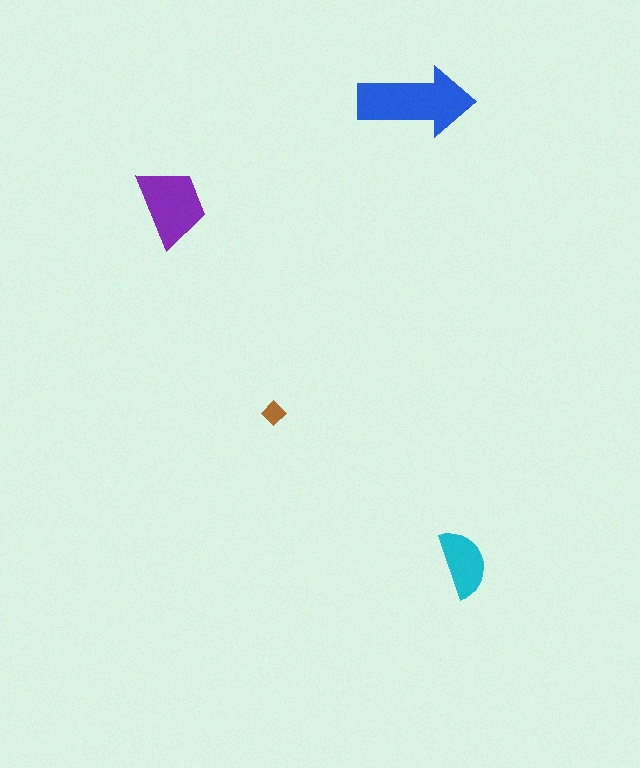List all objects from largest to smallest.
The blue arrow, the purple trapezoid, the cyan semicircle, the brown diamond.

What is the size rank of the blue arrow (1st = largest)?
1st.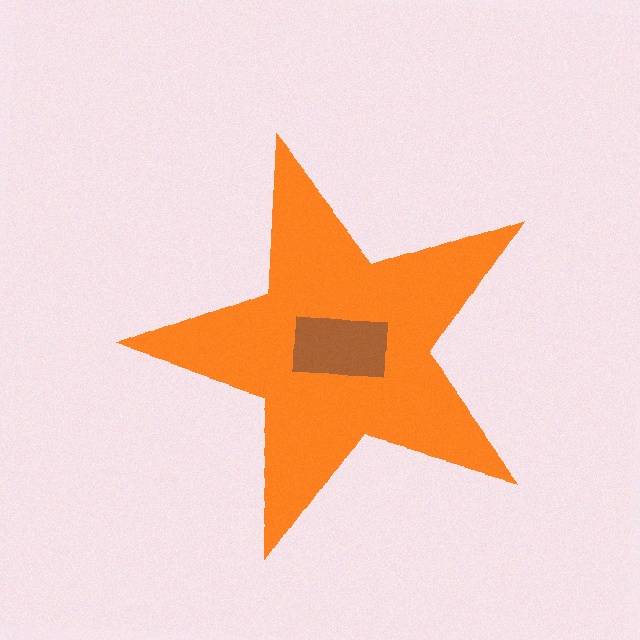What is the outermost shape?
The orange star.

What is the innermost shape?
The brown rectangle.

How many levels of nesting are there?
2.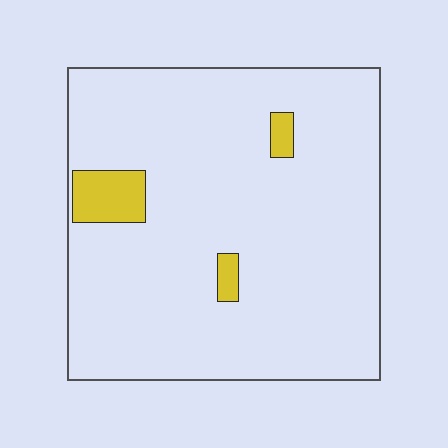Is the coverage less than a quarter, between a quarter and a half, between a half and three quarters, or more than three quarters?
Less than a quarter.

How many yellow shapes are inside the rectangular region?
3.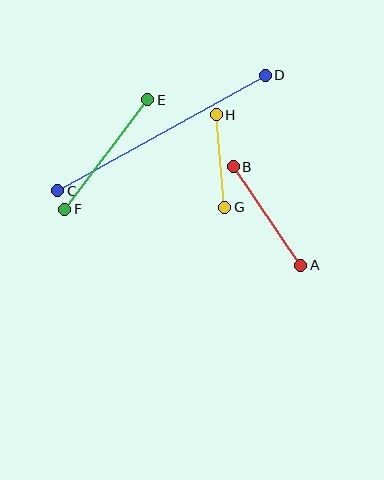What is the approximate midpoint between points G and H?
The midpoint is at approximately (221, 161) pixels.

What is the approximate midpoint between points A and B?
The midpoint is at approximately (267, 216) pixels.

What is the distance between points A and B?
The distance is approximately 119 pixels.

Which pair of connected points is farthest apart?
Points C and D are farthest apart.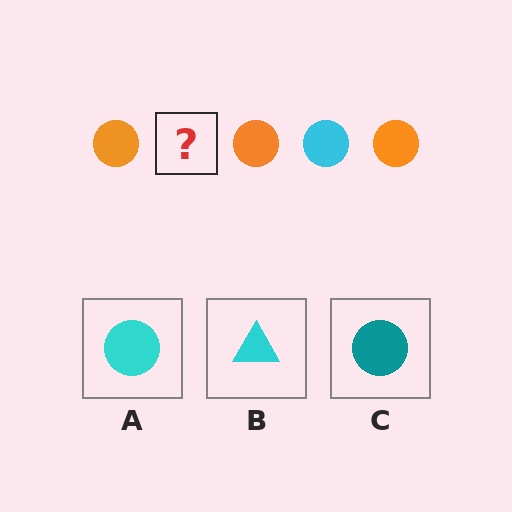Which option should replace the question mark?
Option A.